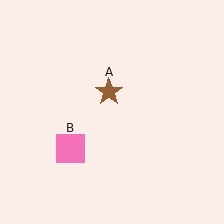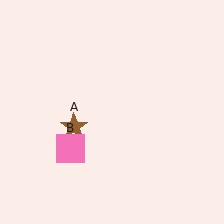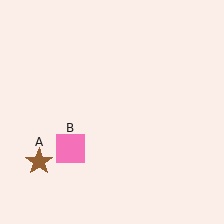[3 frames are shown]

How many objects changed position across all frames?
1 object changed position: brown star (object A).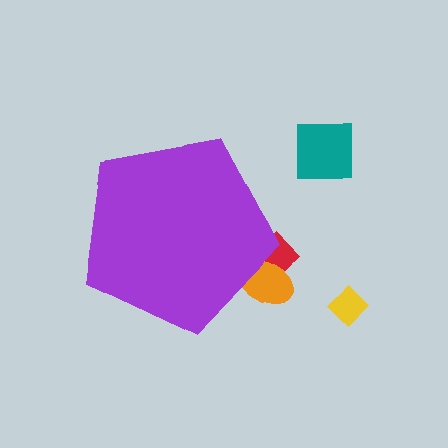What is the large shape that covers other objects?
A purple pentagon.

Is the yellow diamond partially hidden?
No, the yellow diamond is fully visible.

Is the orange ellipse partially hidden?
Yes, the orange ellipse is partially hidden behind the purple pentagon.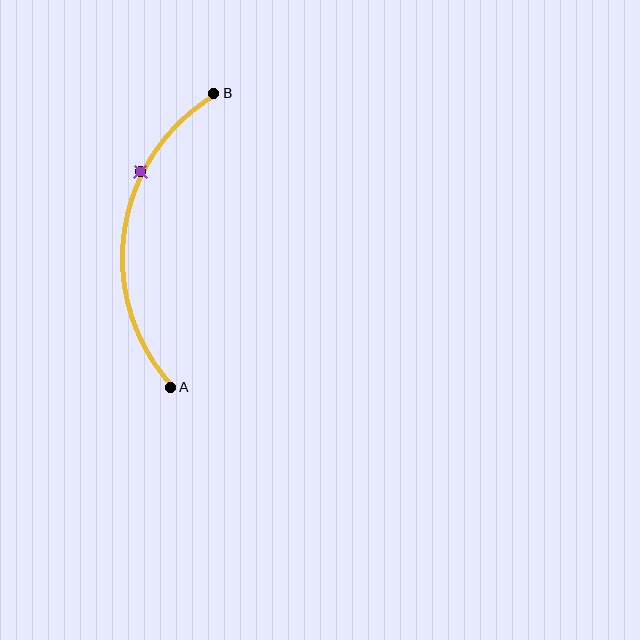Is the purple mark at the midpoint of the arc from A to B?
No. The purple mark lies on the arc but is closer to endpoint B. The arc midpoint would be at the point on the curve equidistant along the arc from both A and B.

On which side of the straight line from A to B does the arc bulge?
The arc bulges to the left of the straight line connecting A and B.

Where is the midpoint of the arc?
The arc midpoint is the point on the curve farthest from the straight line joining A and B. It sits to the left of that line.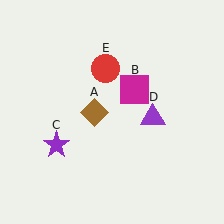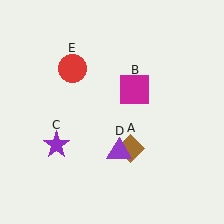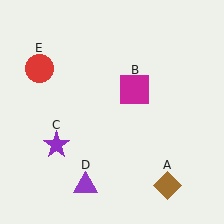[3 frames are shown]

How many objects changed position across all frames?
3 objects changed position: brown diamond (object A), purple triangle (object D), red circle (object E).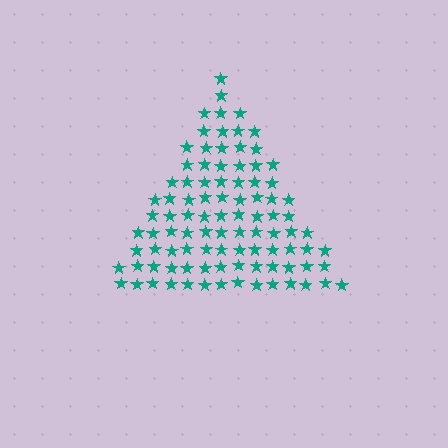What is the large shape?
The large shape is a triangle.